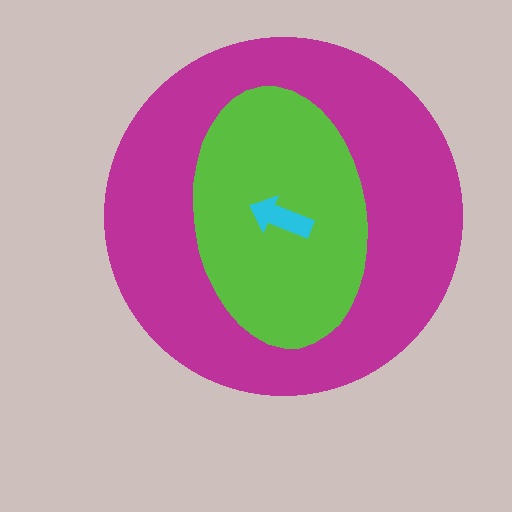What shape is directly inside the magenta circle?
The lime ellipse.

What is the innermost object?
The cyan arrow.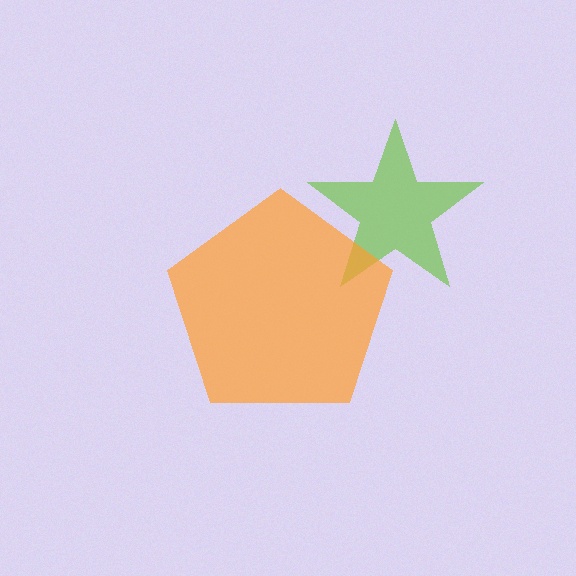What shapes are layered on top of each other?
The layered shapes are: a lime star, an orange pentagon.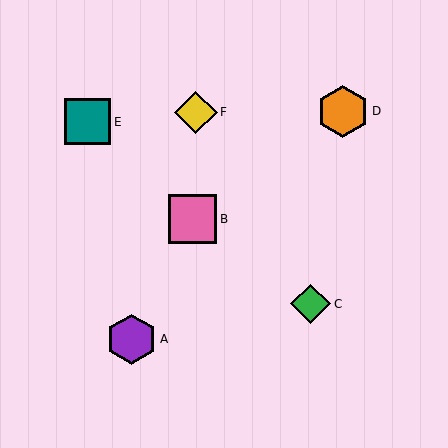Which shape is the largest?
The orange hexagon (labeled D) is the largest.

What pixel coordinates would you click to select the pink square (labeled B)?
Click at (192, 219) to select the pink square B.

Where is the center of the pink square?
The center of the pink square is at (192, 219).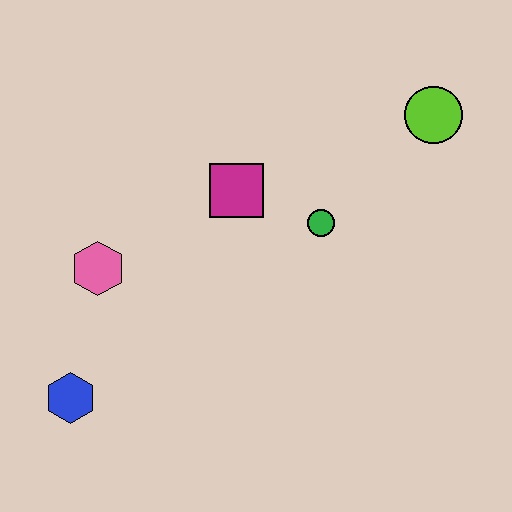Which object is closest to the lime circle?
The green circle is closest to the lime circle.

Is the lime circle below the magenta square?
No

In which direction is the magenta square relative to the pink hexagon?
The magenta square is to the right of the pink hexagon.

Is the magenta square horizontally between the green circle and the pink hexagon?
Yes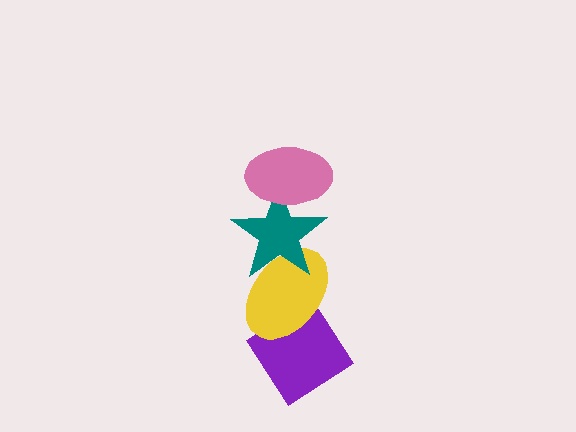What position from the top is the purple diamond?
The purple diamond is 4th from the top.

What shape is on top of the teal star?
The pink ellipse is on top of the teal star.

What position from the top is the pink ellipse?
The pink ellipse is 1st from the top.